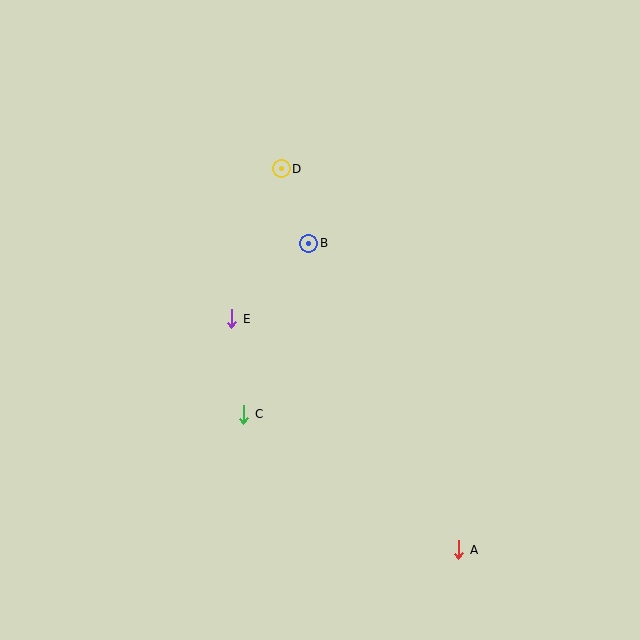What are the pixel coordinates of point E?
Point E is at (232, 319).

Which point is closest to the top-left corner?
Point D is closest to the top-left corner.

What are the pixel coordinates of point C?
Point C is at (244, 414).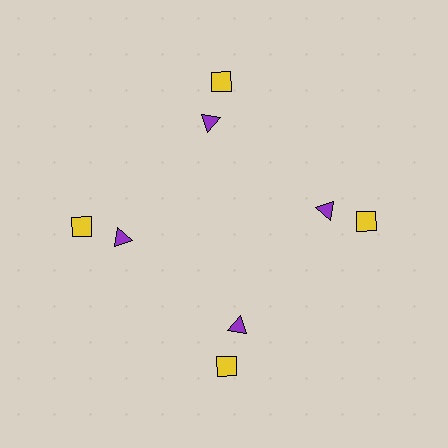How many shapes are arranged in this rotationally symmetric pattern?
There are 8 shapes, arranged in 4 groups of 2.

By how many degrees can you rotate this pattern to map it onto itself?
The pattern maps onto itself every 90 degrees of rotation.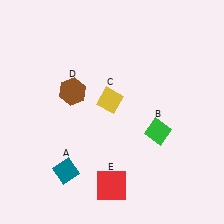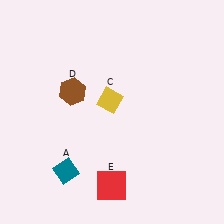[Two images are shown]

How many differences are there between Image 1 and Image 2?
There is 1 difference between the two images.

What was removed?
The green diamond (B) was removed in Image 2.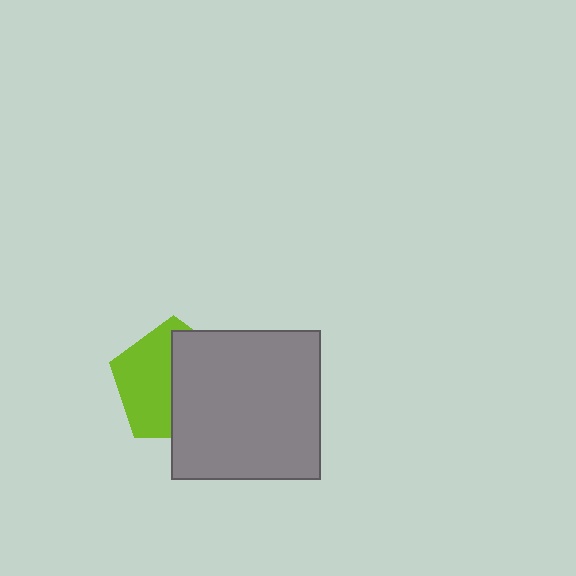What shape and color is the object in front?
The object in front is a gray square.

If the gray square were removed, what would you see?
You would see the complete lime pentagon.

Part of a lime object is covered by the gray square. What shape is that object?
It is a pentagon.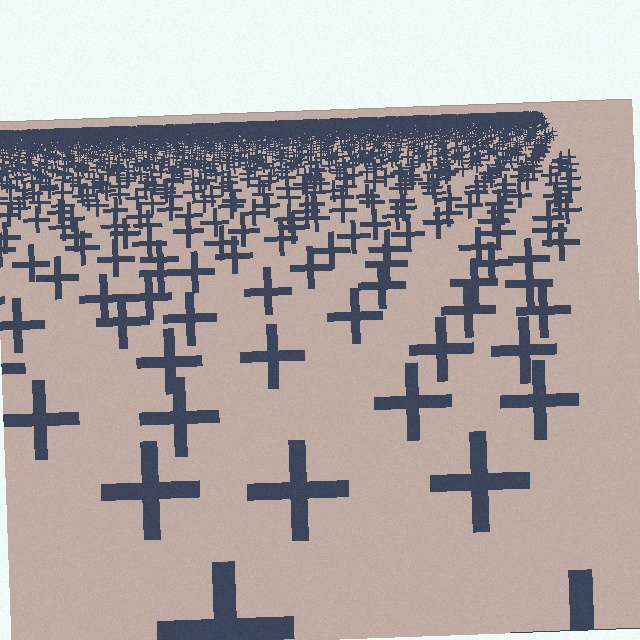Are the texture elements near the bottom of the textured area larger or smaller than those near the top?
Larger. Near the bottom, elements are closer to the viewer and appear at a bigger on-screen size.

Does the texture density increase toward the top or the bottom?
Density increases toward the top.